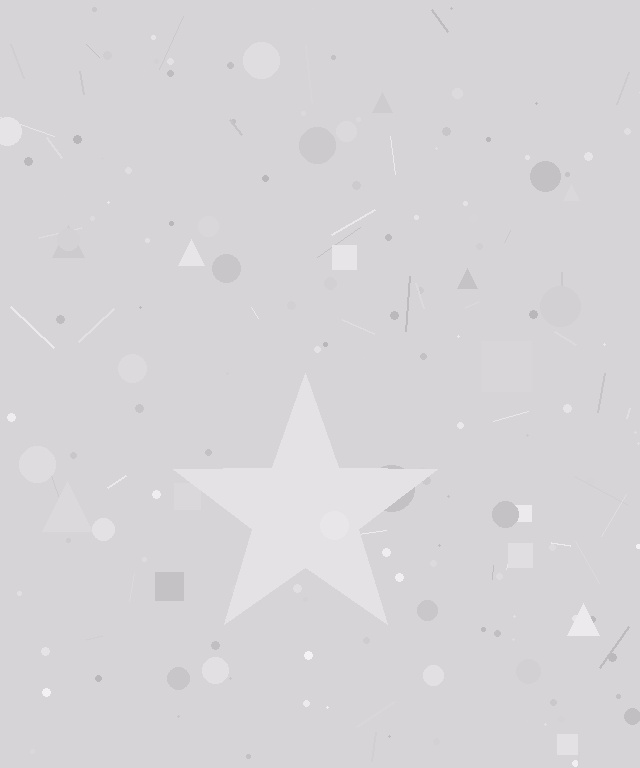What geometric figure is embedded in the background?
A star is embedded in the background.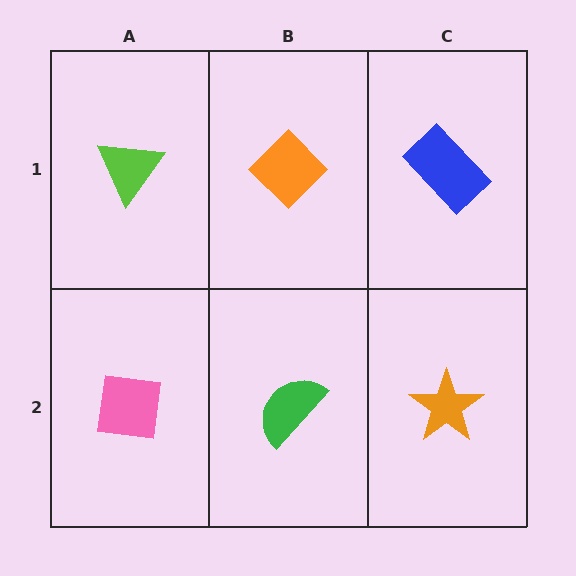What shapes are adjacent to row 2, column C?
A blue rectangle (row 1, column C), a green semicircle (row 2, column B).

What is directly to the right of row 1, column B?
A blue rectangle.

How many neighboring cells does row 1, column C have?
2.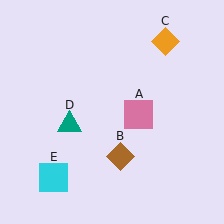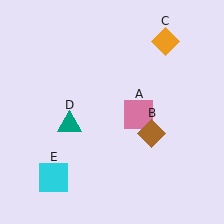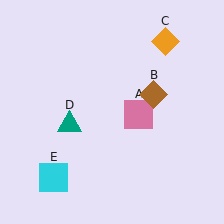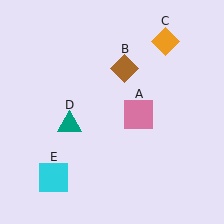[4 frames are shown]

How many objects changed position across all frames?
1 object changed position: brown diamond (object B).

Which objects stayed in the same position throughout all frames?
Pink square (object A) and orange diamond (object C) and teal triangle (object D) and cyan square (object E) remained stationary.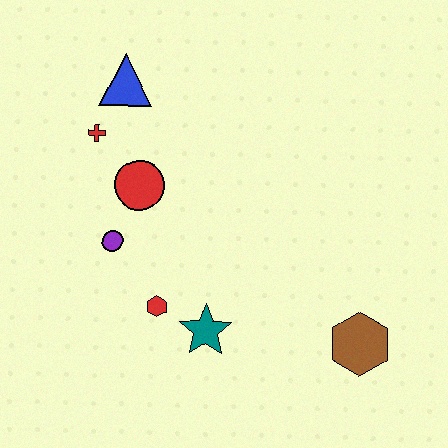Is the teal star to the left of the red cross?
No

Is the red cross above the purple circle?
Yes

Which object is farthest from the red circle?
The brown hexagon is farthest from the red circle.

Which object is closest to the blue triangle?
The red cross is closest to the blue triangle.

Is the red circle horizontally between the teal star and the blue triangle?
Yes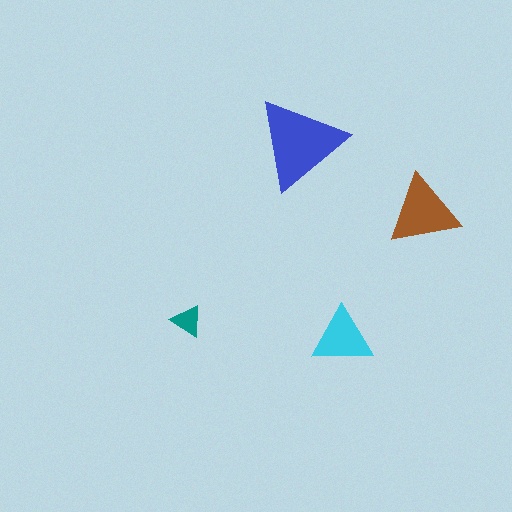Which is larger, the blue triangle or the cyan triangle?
The blue one.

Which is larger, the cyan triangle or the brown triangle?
The brown one.